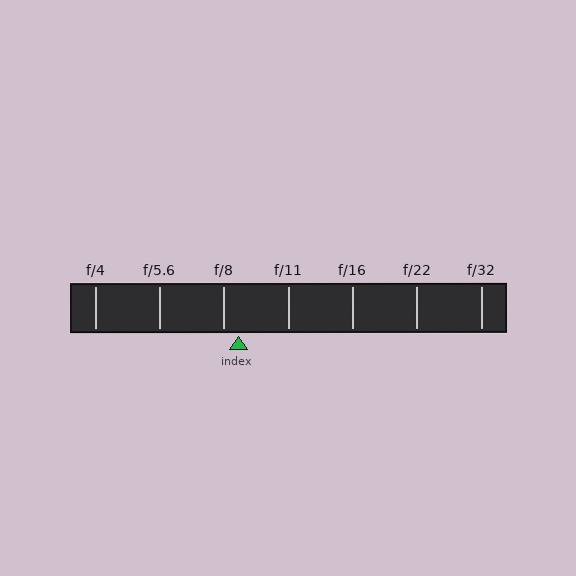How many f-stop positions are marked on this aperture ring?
There are 7 f-stop positions marked.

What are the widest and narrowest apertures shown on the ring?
The widest aperture shown is f/4 and the narrowest is f/32.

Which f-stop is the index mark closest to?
The index mark is closest to f/8.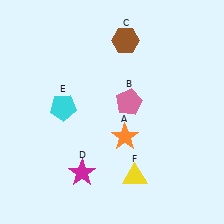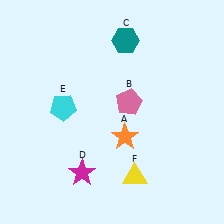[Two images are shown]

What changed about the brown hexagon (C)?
In Image 1, C is brown. In Image 2, it changed to teal.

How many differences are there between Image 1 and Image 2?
There is 1 difference between the two images.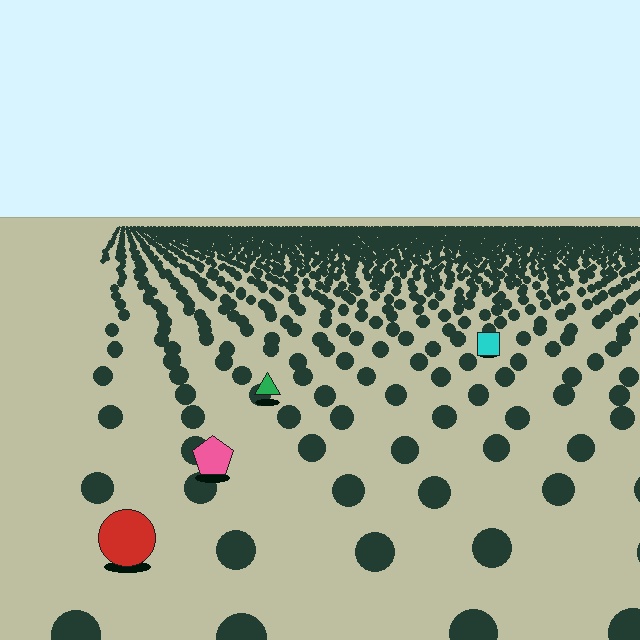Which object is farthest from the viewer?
The cyan square is farthest from the viewer. It appears smaller and the ground texture around it is denser.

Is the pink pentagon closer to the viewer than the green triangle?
Yes. The pink pentagon is closer — you can tell from the texture gradient: the ground texture is coarser near it.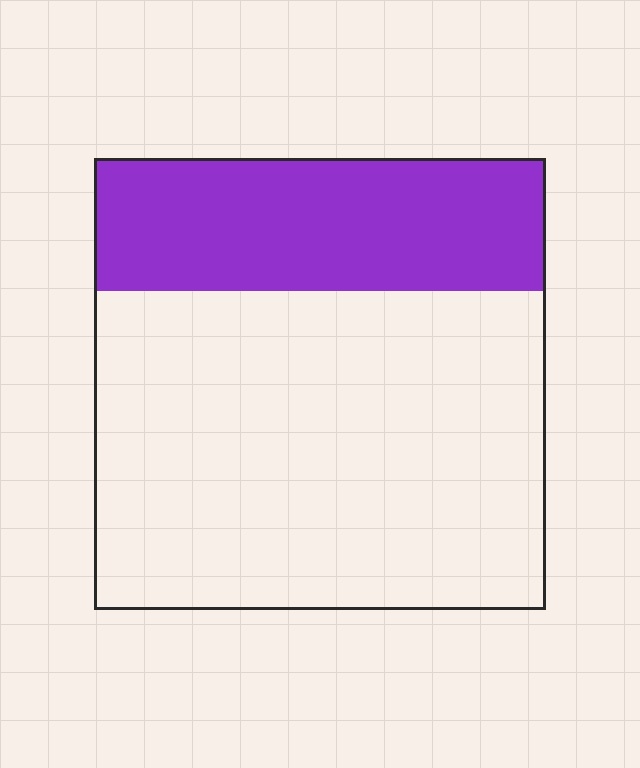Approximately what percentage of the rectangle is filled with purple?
Approximately 30%.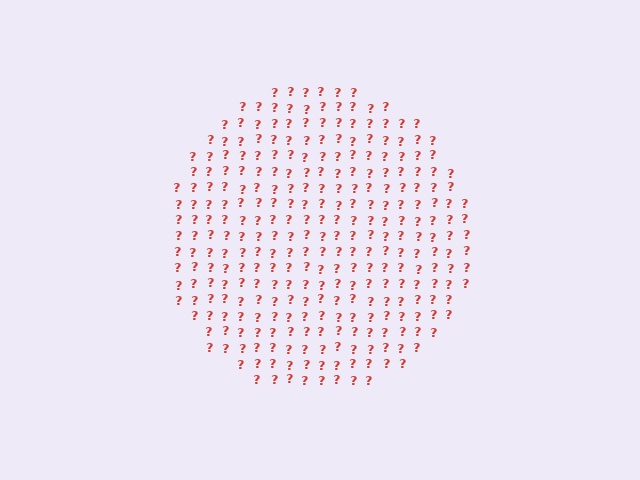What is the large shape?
The large shape is a circle.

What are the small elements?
The small elements are question marks.